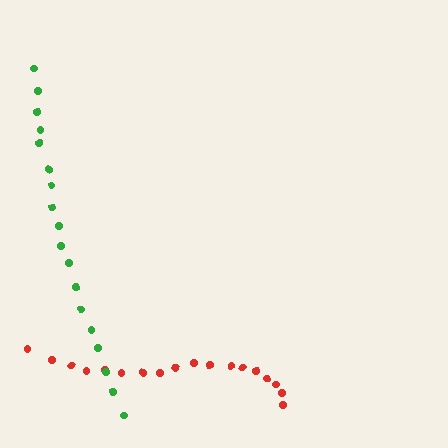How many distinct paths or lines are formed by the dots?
There are 2 distinct paths.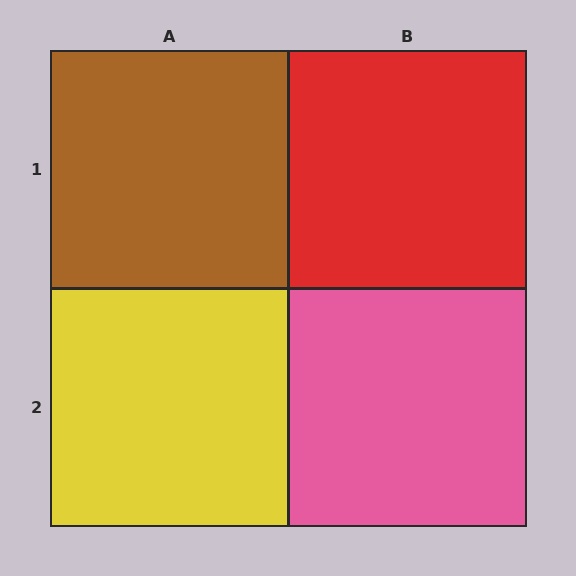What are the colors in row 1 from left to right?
Brown, red.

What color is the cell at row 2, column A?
Yellow.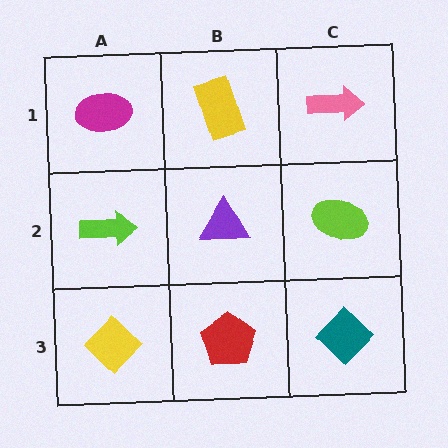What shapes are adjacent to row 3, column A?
A lime arrow (row 2, column A), a red pentagon (row 3, column B).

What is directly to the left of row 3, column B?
A yellow diamond.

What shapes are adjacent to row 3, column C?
A lime ellipse (row 2, column C), a red pentagon (row 3, column B).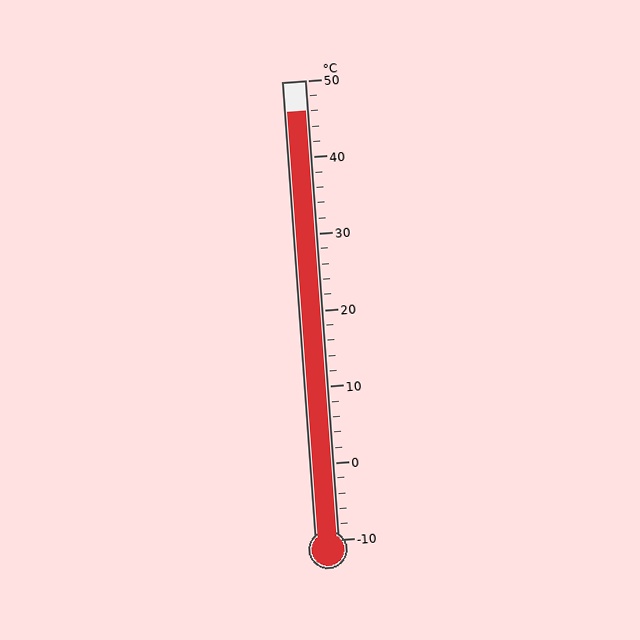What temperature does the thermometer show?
The thermometer shows approximately 46°C.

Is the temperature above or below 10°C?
The temperature is above 10°C.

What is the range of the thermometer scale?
The thermometer scale ranges from -10°C to 50°C.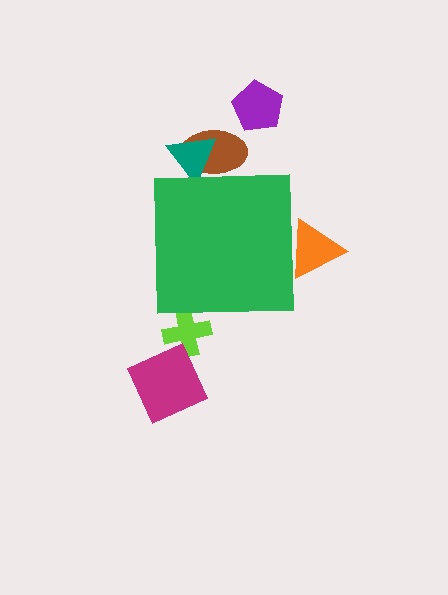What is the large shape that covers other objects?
A green square.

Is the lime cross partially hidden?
Yes, the lime cross is partially hidden behind the green square.